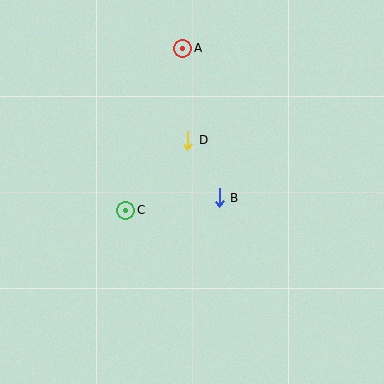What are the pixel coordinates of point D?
Point D is at (188, 140).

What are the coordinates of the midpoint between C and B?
The midpoint between C and B is at (172, 204).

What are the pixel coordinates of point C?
Point C is at (126, 210).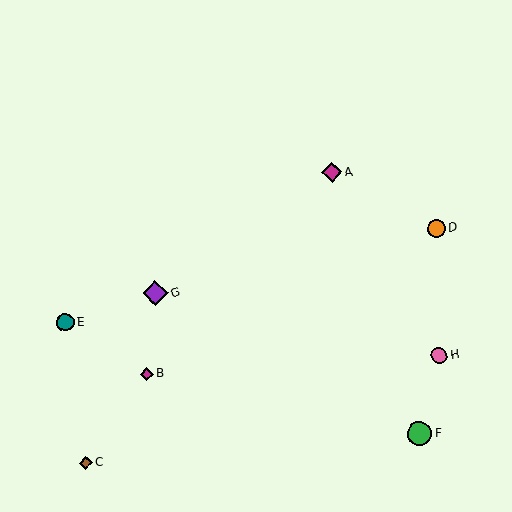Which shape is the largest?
The purple diamond (labeled G) is the largest.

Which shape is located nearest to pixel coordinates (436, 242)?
The orange circle (labeled D) at (436, 229) is nearest to that location.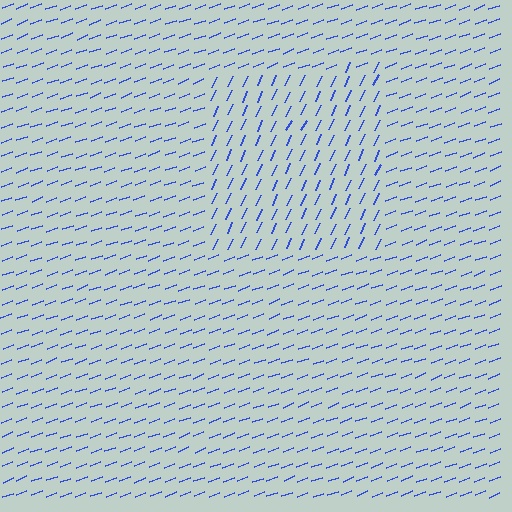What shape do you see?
I see a rectangle.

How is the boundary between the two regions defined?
The boundary is defined purely by a change in line orientation (approximately 45 degrees difference). All lines are the same color and thickness.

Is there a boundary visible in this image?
Yes, there is a texture boundary formed by a change in line orientation.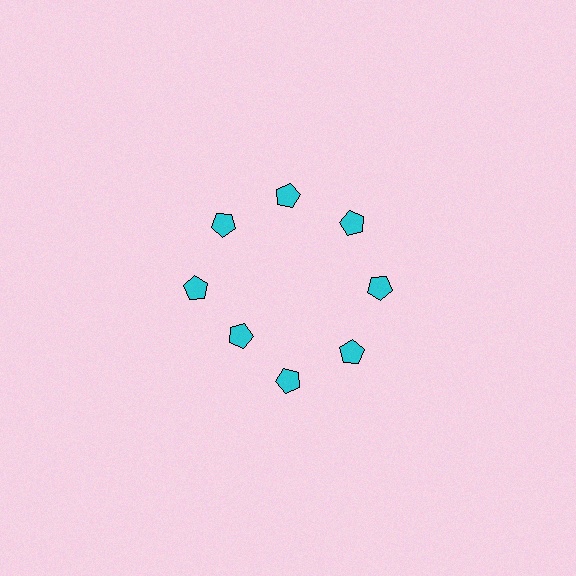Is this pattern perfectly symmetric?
No. The 8 cyan pentagons are arranged in a ring, but one element near the 8 o'clock position is pulled inward toward the center, breaking the 8-fold rotational symmetry.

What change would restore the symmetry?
The symmetry would be restored by moving it outward, back onto the ring so that all 8 pentagons sit at equal angles and equal distance from the center.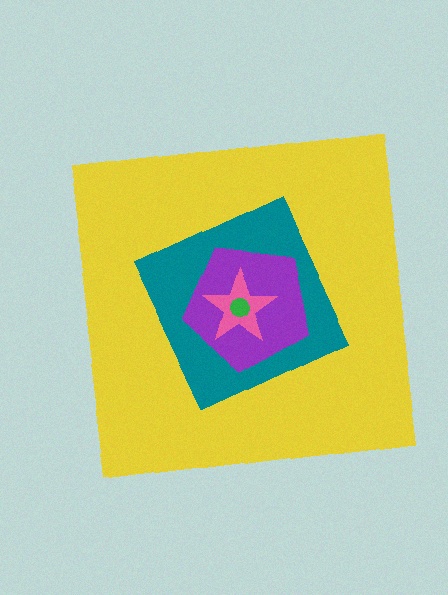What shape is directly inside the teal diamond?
The purple pentagon.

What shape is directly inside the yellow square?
The teal diamond.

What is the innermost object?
The green circle.